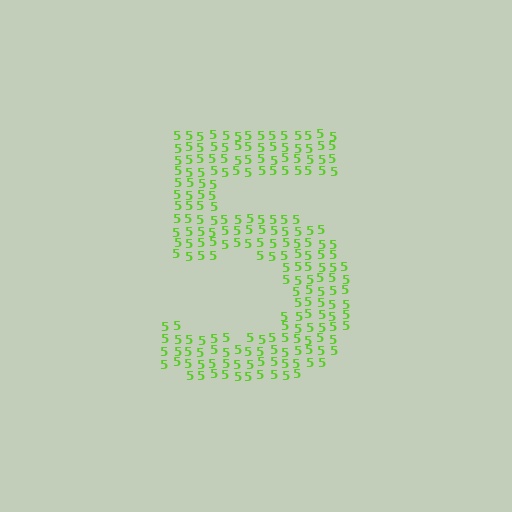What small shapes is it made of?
It is made of small digit 5's.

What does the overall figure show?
The overall figure shows the digit 5.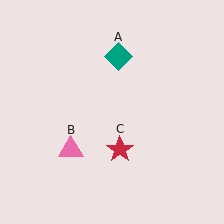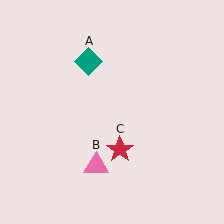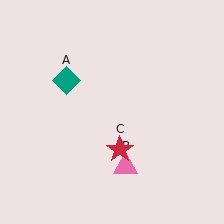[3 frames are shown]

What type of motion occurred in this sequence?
The teal diamond (object A), pink triangle (object B) rotated counterclockwise around the center of the scene.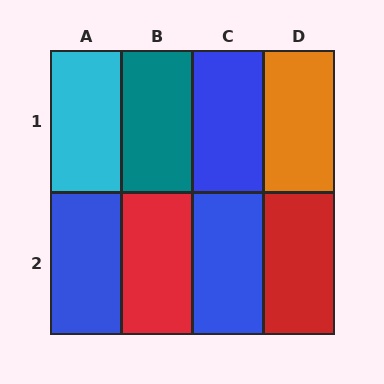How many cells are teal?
1 cell is teal.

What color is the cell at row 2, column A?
Blue.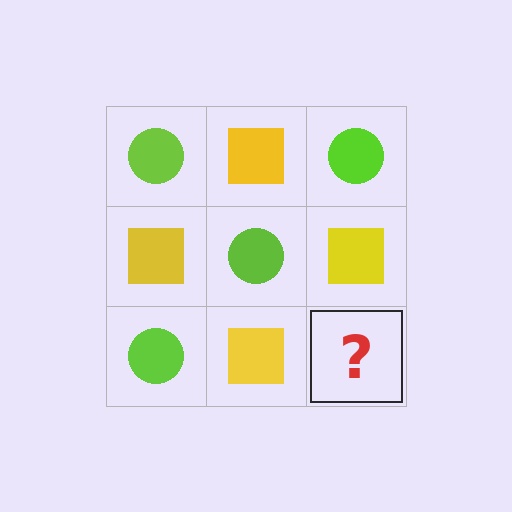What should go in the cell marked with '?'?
The missing cell should contain a lime circle.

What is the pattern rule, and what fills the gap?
The rule is that it alternates lime circle and yellow square in a checkerboard pattern. The gap should be filled with a lime circle.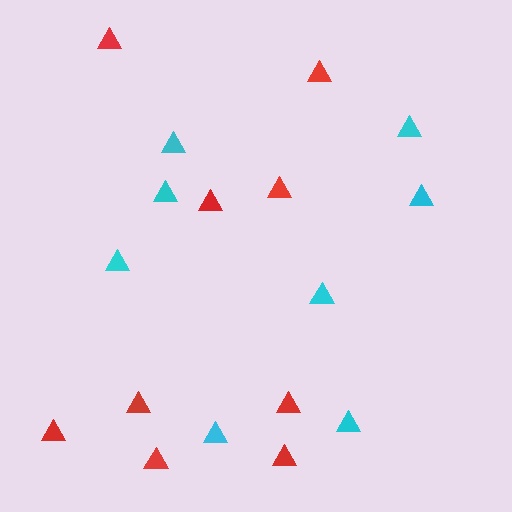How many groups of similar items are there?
There are 2 groups: one group of cyan triangles (8) and one group of red triangles (9).